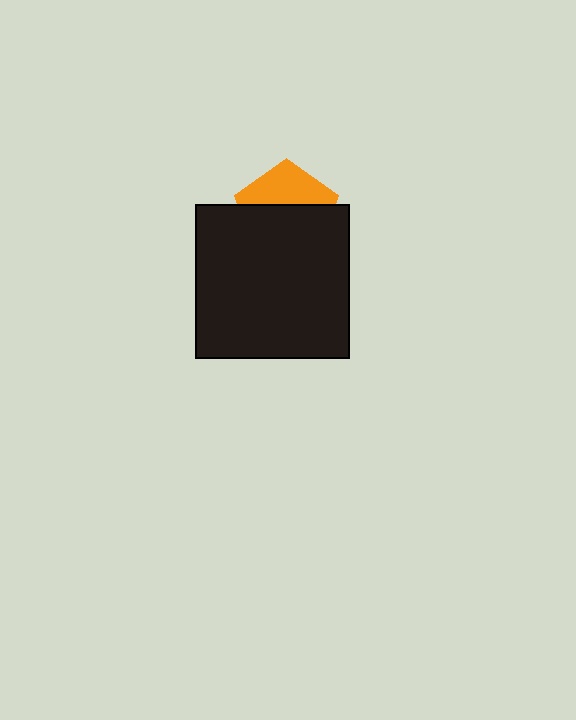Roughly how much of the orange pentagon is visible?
A small part of it is visible (roughly 39%).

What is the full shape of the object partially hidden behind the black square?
The partially hidden object is an orange pentagon.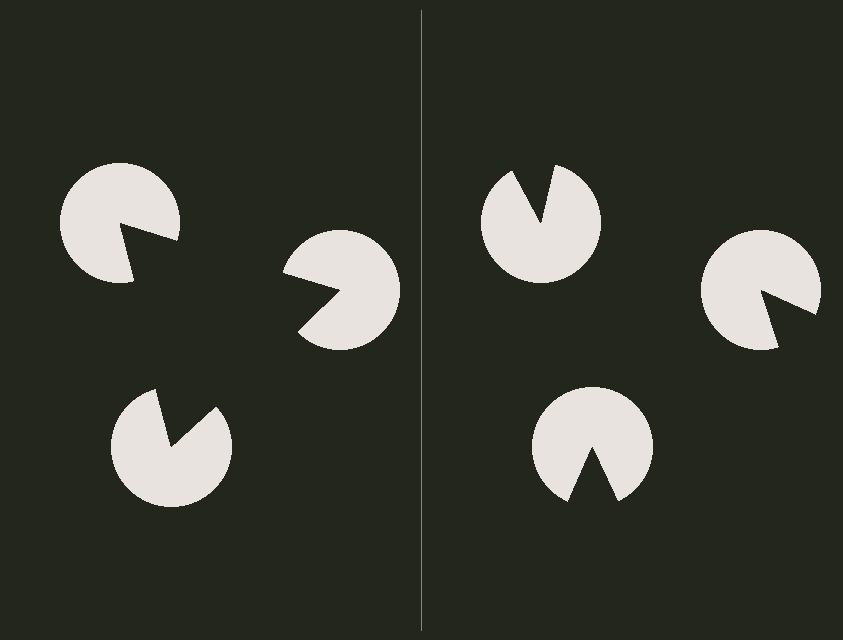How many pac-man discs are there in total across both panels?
6 — 3 on each side.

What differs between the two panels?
The pac-man discs are positioned identically on both sides; only the wedge orientations differ. On the left they align to a triangle; on the right they are misaligned.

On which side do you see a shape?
An illusory triangle appears on the left side. On the right side the wedge cuts are rotated, so no coherent shape forms.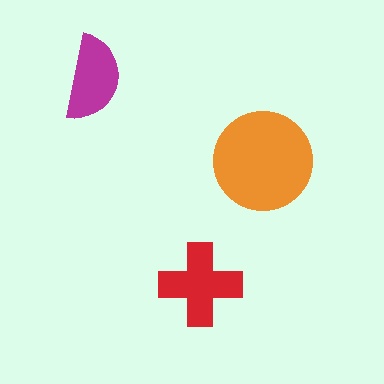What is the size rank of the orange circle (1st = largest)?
1st.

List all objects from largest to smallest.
The orange circle, the red cross, the magenta semicircle.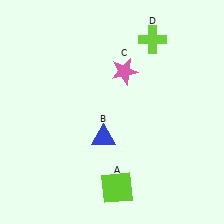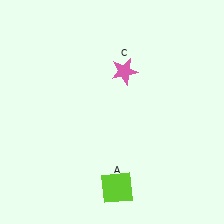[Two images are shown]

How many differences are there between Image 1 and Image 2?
There are 2 differences between the two images.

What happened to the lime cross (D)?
The lime cross (D) was removed in Image 2. It was in the top-right area of Image 1.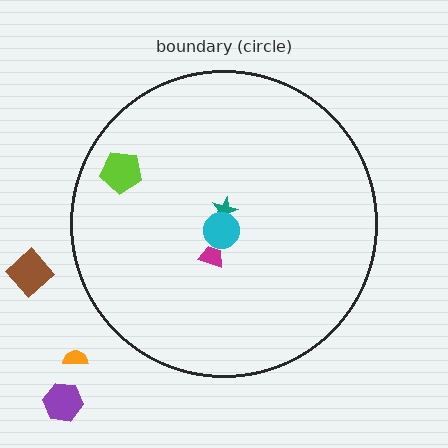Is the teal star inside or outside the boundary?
Inside.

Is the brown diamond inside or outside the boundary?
Outside.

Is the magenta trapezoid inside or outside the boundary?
Inside.